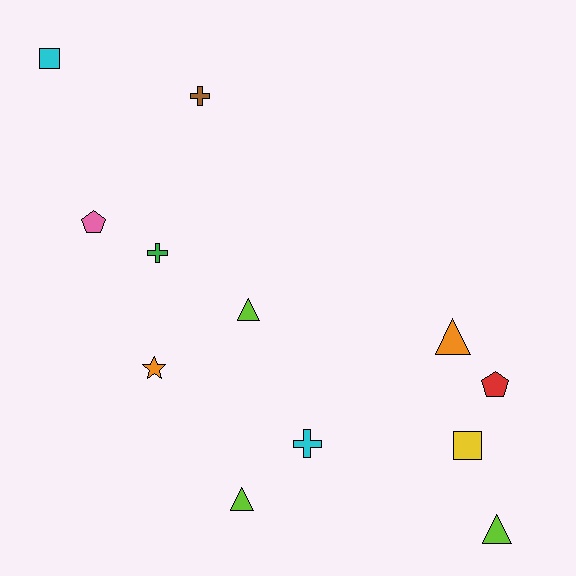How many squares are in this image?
There are 2 squares.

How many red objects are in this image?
There is 1 red object.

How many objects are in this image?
There are 12 objects.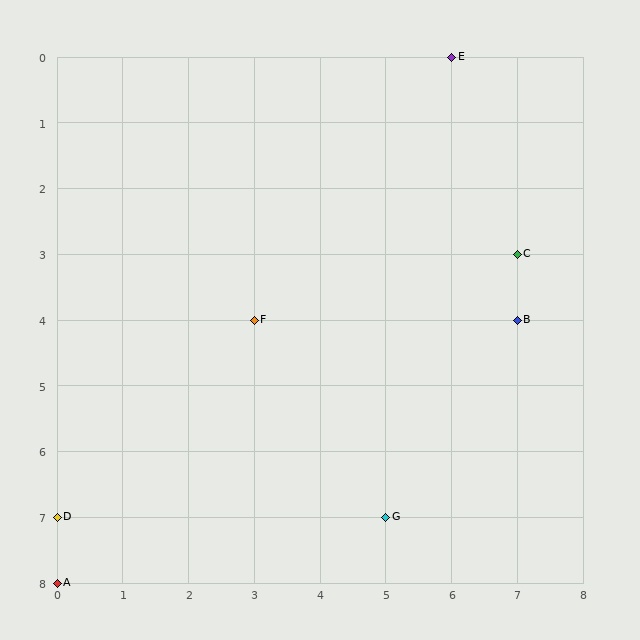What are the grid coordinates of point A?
Point A is at grid coordinates (0, 8).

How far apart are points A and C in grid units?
Points A and C are 7 columns and 5 rows apart (about 8.6 grid units diagonally).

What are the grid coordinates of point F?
Point F is at grid coordinates (3, 4).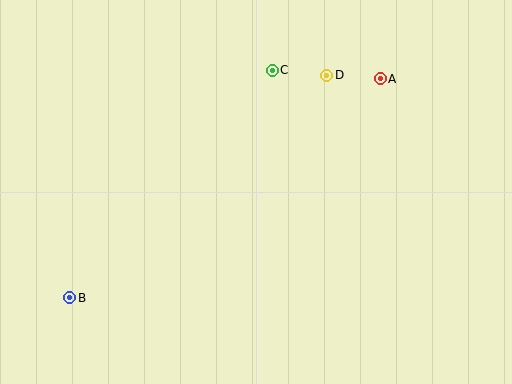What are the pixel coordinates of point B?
Point B is at (70, 298).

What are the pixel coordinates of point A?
Point A is at (380, 79).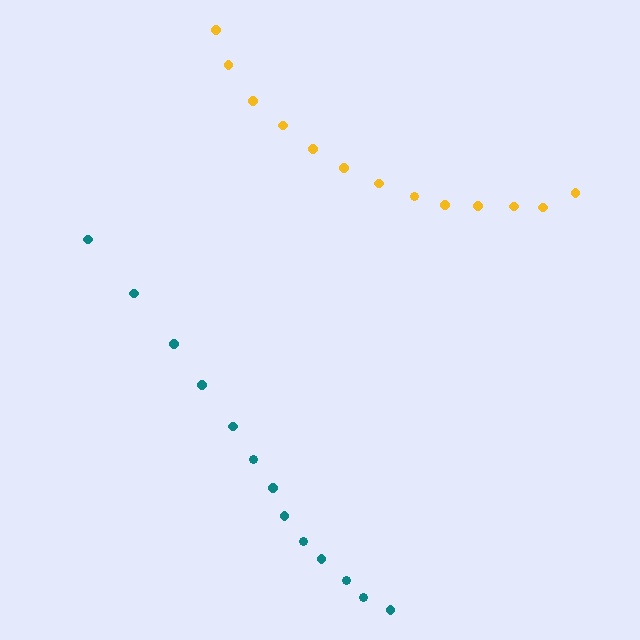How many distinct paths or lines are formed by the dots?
There are 2 distinct paths.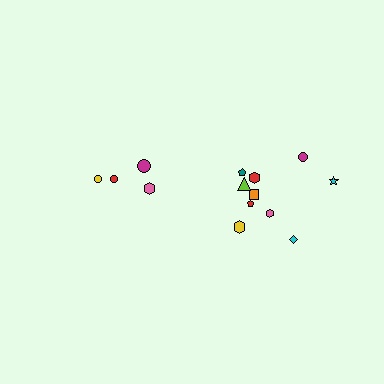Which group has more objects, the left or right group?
The right group.